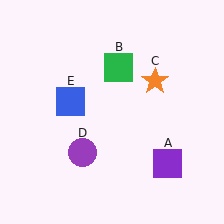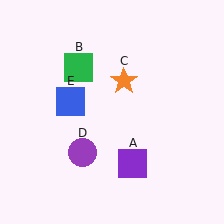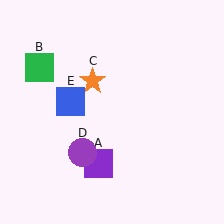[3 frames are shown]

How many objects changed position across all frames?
3 objects changed position: purple square (object A), green square (object B), orange star (object C).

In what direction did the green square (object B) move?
The green square (object B) moved left.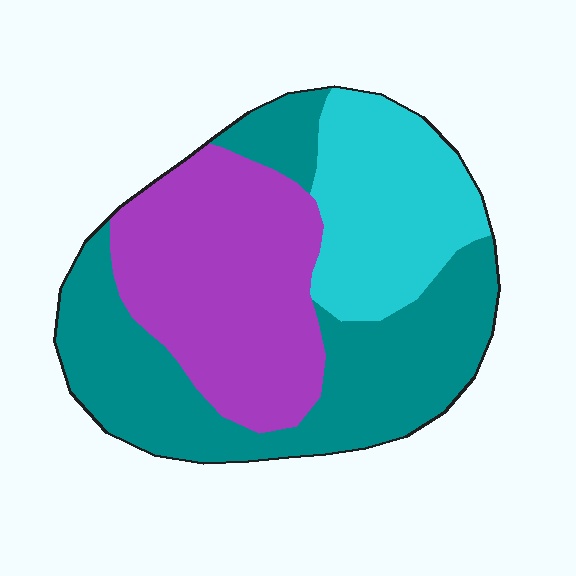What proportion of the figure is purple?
Purple covers roughly 35% of the figure.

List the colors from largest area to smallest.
From largest to smallest: teal, purple, cyan.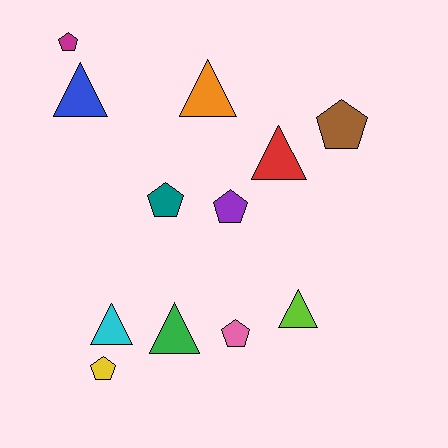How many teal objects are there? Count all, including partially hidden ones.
There is 1 teal object.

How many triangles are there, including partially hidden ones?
There are 6 triangles.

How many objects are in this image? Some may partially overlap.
There are 12 objects.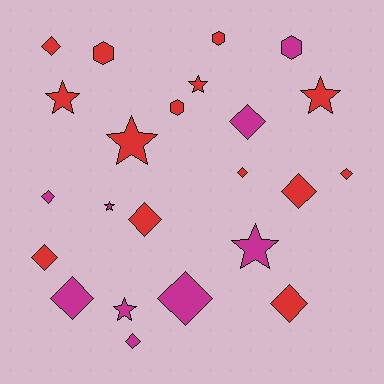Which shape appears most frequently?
Diamond, with 12 objects.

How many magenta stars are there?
There are 3 magenta stars.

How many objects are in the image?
There are 23 objects.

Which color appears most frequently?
Red, with 14 objects.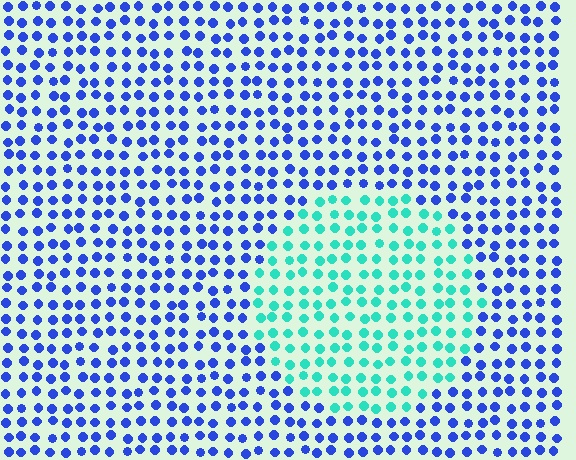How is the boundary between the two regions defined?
The boundary is defined purely by a slight shift in hue (about 62 degrees). Spacing, size, and orientation are identical on both sides.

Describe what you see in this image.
The image is filled with small blue elements in a uniform arrangement. A circle-shaped region is visible where the elements are tinted to a slightly different hue, forming a subtle color boundary.